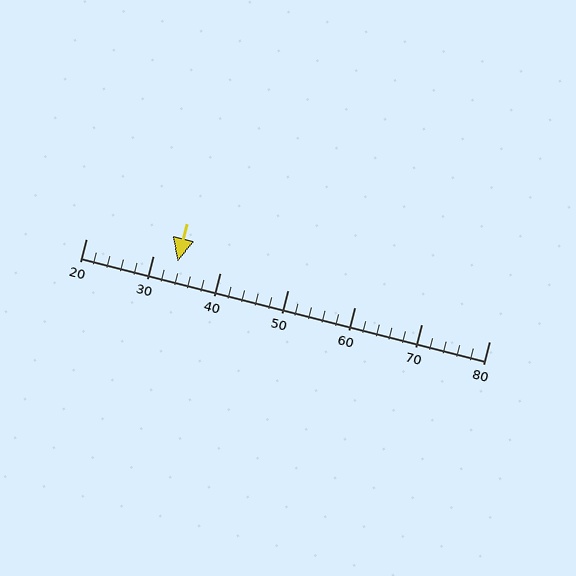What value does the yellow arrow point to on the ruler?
The yellow arrow points to approximately 34.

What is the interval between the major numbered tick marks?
The major tick marks are spaced 10 units apart.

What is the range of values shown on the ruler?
The ruler shows values from 20 to 80.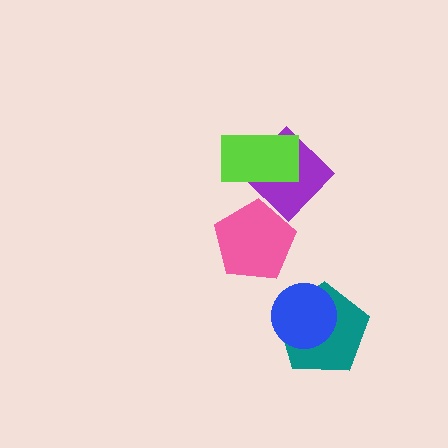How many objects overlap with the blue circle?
1 object overlaps with the blue circle.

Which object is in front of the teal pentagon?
The blue circle is in front of the teal pentagon.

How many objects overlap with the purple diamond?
2 objects overlap with the purple diamond.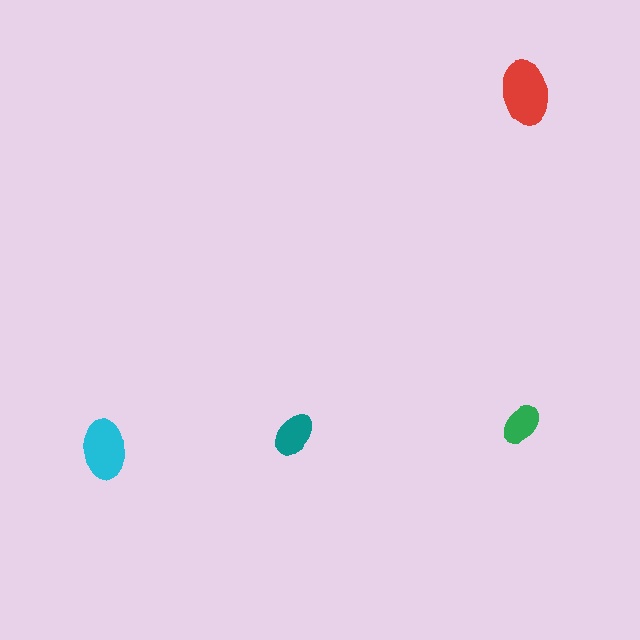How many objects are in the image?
There are 4 objects in the image.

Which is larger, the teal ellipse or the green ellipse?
The teal one.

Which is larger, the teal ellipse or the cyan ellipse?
The cyan one.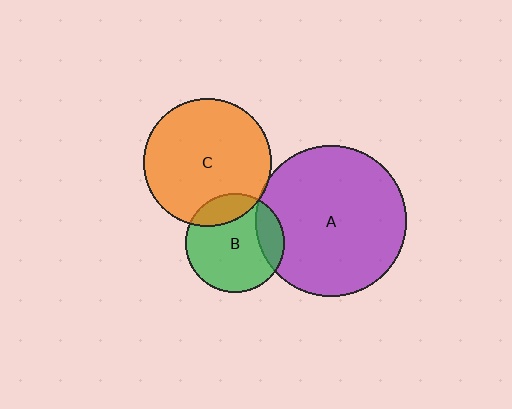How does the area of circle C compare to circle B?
Approximately 1.7 times.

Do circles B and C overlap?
Yes.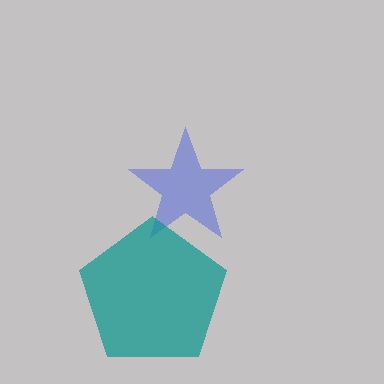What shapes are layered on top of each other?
The layered shapes are: a blue star, a teal pentagon.